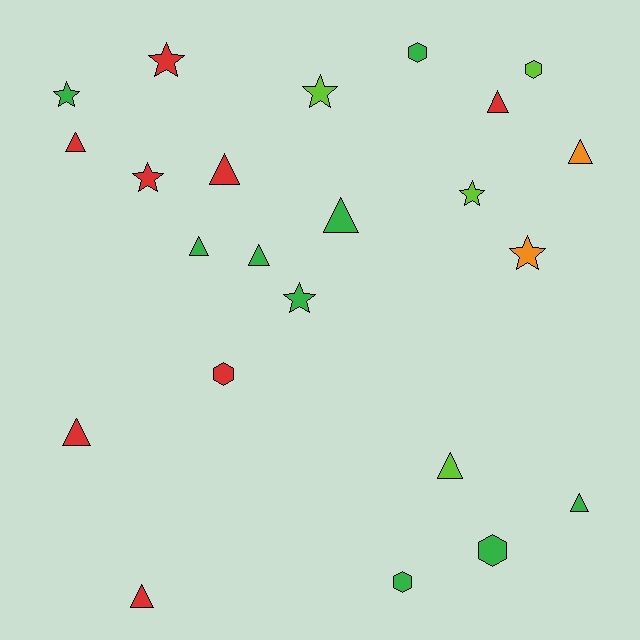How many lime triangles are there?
There is 1 lime triangle.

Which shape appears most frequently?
Triangle, with 11 objects.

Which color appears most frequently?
Green, with 9 objects.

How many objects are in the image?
There are 23 objects.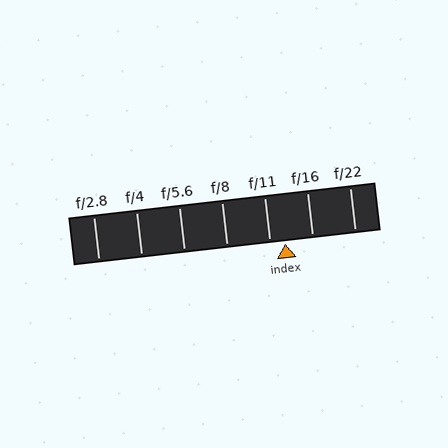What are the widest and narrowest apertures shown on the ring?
The widest aperture shown is f/2.8 and the narrowest is f/22.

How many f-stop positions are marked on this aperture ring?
There are 7 f-stop positions marked.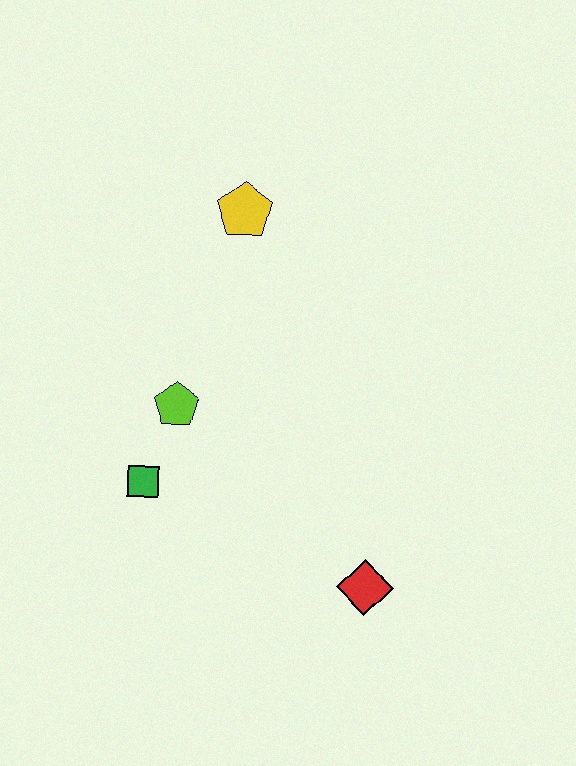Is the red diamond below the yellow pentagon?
Yes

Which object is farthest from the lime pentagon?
The red diamond is farthest from the lime pentagon.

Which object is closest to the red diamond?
The green square is closest to the red diamond.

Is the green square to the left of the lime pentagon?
Yes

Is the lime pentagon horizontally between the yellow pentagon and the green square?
Yes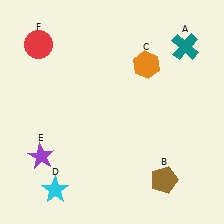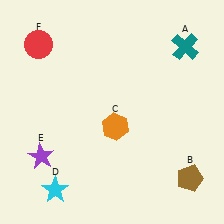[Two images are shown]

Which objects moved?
The objects that moved are: the brown pentagon (B), the orange hexagon (C).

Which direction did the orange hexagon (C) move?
The orange hexagon (C) moved down.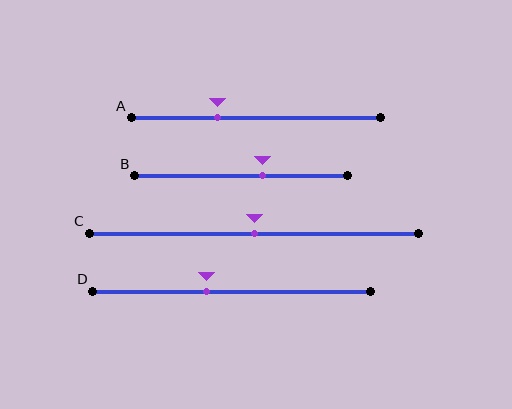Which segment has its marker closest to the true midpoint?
Segment C has its marker closest to the true midpoint.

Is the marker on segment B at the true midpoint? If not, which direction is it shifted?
No, the marker on segment B is shifted to the right by about 10% of the segment length.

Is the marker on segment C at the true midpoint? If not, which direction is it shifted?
Yes, the marker on segment C is at the true midpoint.